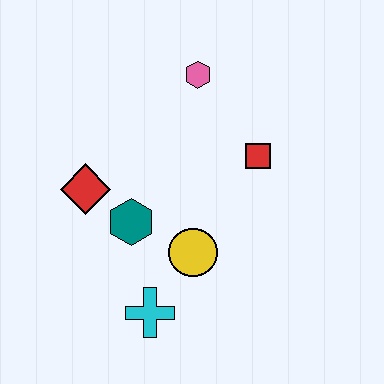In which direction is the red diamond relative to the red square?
The red diamond is to the left of the red square.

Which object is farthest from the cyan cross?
The pink hexagon is farthest from the cyan cross.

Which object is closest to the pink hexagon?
The red square is closest to the pink hexagon.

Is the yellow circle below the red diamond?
Yes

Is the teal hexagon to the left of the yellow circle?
Yes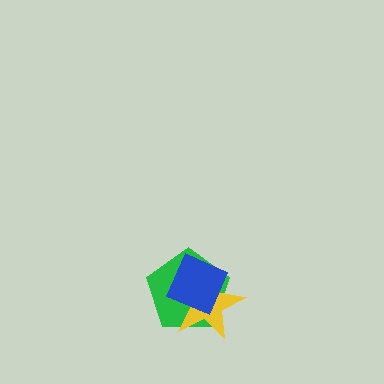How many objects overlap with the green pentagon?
2 objects overlap with the green pentagon.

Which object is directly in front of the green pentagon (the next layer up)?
The yellow star is directly in front of the green pentagon.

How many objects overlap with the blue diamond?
2 objects overlap with the blue diamond.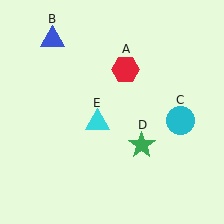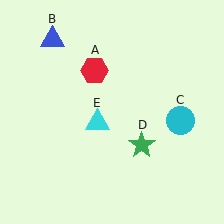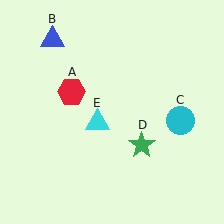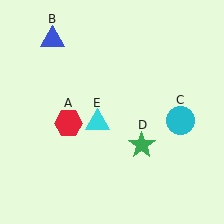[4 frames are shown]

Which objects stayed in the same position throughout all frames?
Blue triangle (object B) and cyan circle (object C) and green star (object D) and cyan triangle (object E) remained stationary.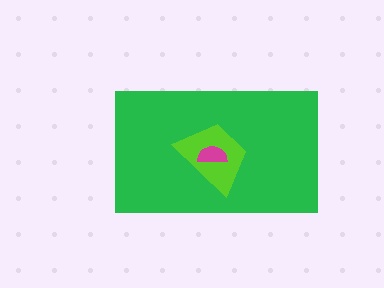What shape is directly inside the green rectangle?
The lime trapezoid.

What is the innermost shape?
The magenta semicircle.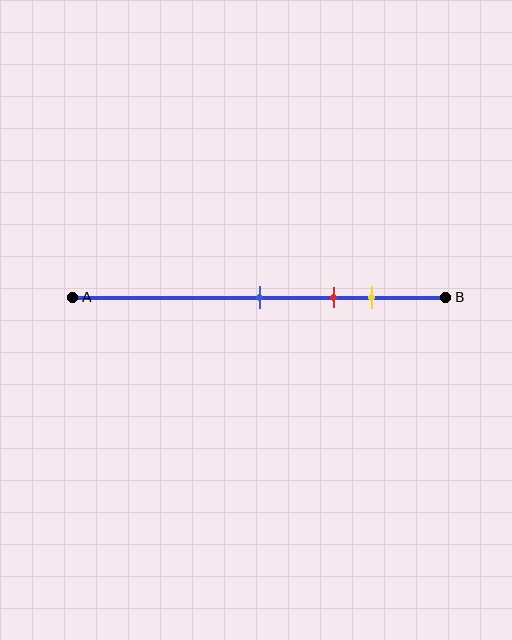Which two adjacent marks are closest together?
The red and yellow marks are the closest adjacent pair.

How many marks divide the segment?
There are 3 marks dividing the segment.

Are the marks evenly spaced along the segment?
Yes, the marks are approximately evenly spaced.